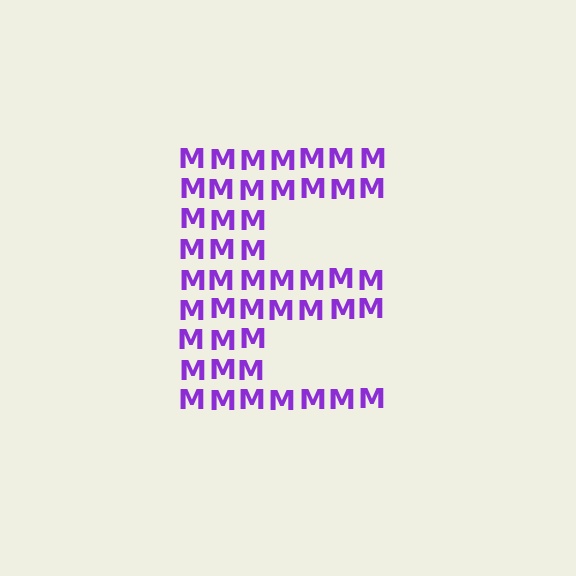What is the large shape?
The large shape is the letter E.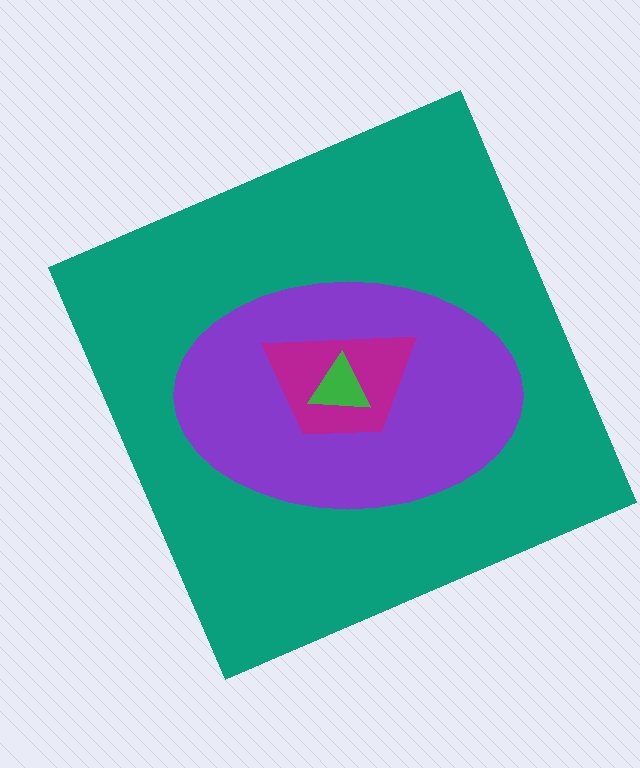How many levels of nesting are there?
4.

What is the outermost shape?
The teal square.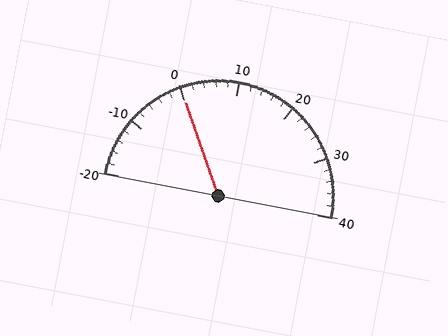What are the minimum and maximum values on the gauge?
The gauge ranges from -20 to 40.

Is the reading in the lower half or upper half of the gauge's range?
The reading is in the lower half of the range (-20 to 40).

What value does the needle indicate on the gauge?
The needle indicates approximately 0.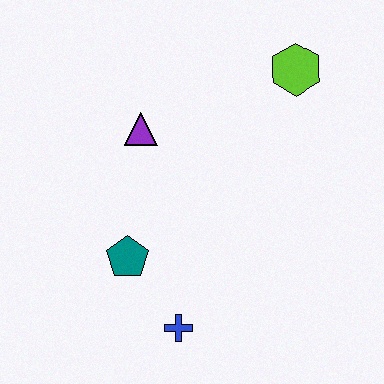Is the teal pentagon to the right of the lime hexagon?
No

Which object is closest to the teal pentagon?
The blue cross is closest to the teal pentagon.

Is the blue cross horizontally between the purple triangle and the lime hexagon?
Yes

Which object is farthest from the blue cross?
The lime hexagon is farthest from the blue cross.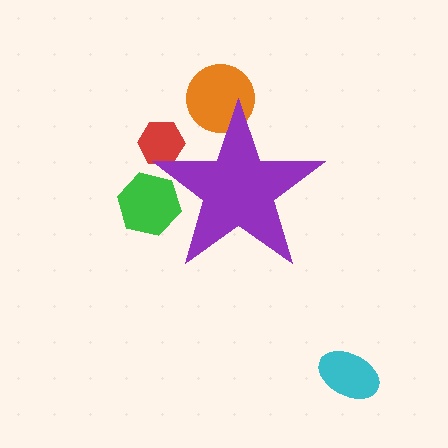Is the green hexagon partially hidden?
Yes, the green hexagon is partially hidden behind the purple star.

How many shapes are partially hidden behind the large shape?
3 shapes are partially hidden.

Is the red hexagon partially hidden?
Yes, the red hexagon is partially hidden behind the purple star.